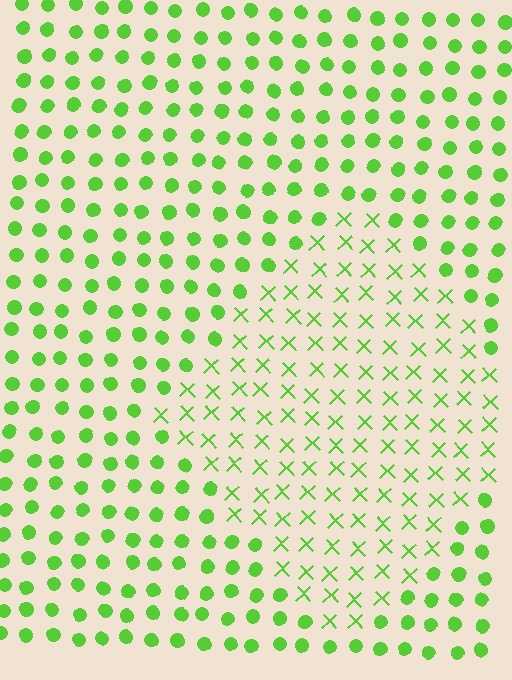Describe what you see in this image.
The image is filled with small lime elements arranged in a uniform grid. A diamond-shaped region contains X marks, while the surrounding area contains circles. The boundary is defined purely by the change in element shape.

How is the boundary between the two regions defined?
The boundary is defined by a change in element shape: X marks inside vs. circles outside. All elements share the same color and spacing.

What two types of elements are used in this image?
The image uses X marks inside the diamond region and circles outside it.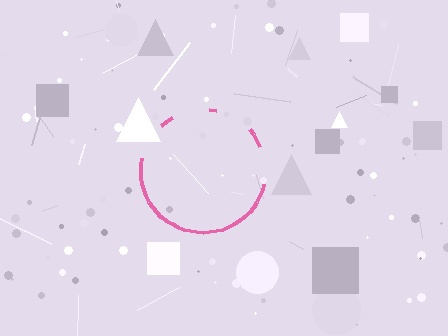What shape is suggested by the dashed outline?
The dashed outline suggests a circle.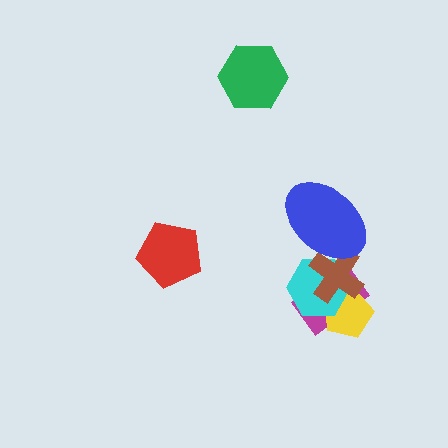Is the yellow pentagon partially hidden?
Yes, it is partially covered by another shape.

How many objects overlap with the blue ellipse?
2 objects overlap with the blue ellipse.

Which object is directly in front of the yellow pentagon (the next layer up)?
The cyan hexagon is directly in front of the yellow pentagon.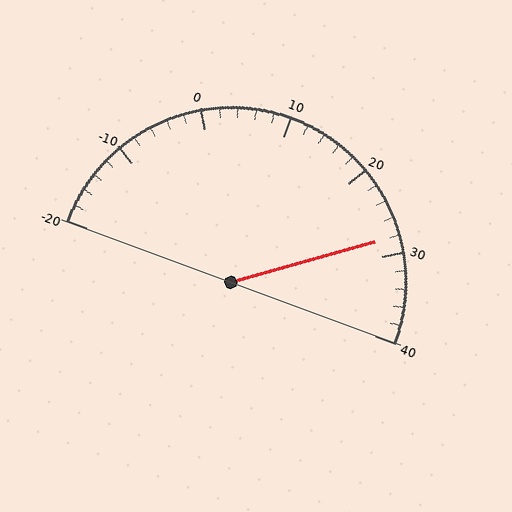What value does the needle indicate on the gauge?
The needle indicates approximately 28.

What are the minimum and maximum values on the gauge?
The gauge ranges from -20 to 40.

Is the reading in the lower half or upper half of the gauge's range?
The reading is in the upper half of the range (-20 to 40).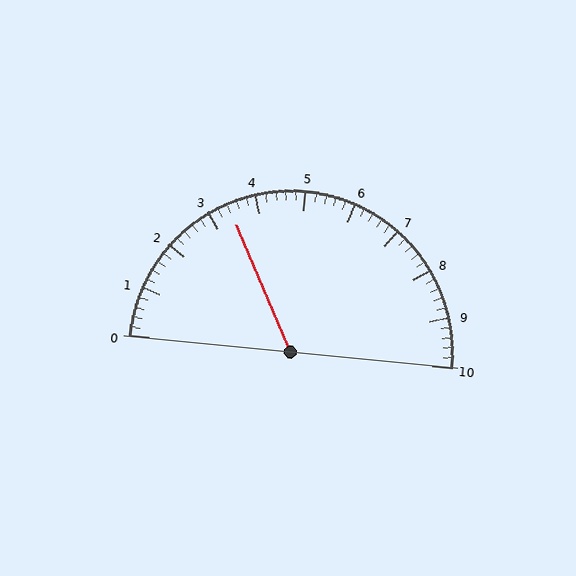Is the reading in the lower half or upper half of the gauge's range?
The reading is in the lower half of the range (0 to 10).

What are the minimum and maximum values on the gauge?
The gauge ranges from 0 to 10.